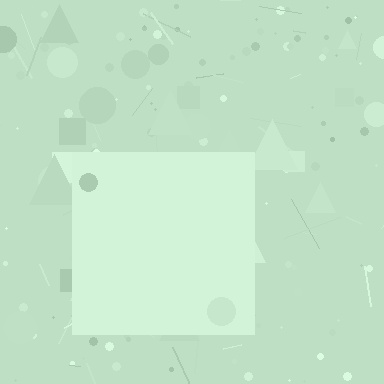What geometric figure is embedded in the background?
A square is embedded in the background.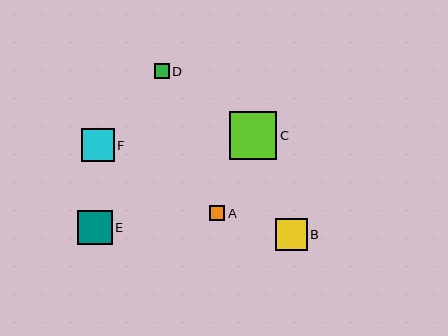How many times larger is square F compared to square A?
Square F is approximately 2.2 times the size of square A.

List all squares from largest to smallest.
From largest to smallest: C, E, F, B, D, A.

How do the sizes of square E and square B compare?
Square E and square B are approximately the same size.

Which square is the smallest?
Square A is the smallest with a size of approximately 15 pixels.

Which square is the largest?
Square C is the largest with a size of approximately 48 pixels.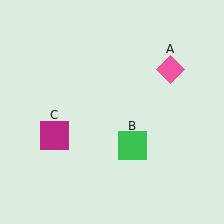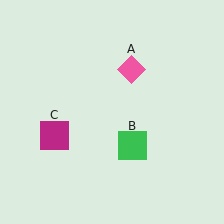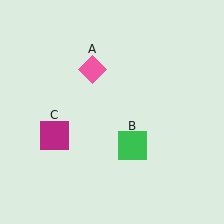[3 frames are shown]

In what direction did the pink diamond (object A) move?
The pink diamond (object A) moved left.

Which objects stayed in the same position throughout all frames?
Green square (object B) and magenta square (object C) remained stationary.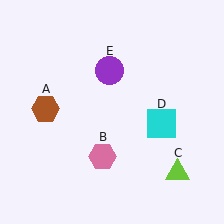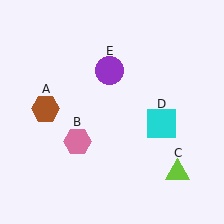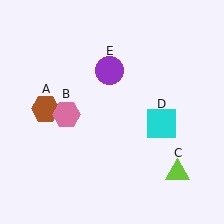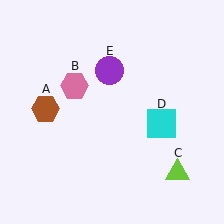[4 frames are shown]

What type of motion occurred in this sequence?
The pink hexagon (object B) rotated clockwise around the center of the scene.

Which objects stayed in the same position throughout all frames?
Brown hexagon (object A) and lime triangle (object C) and cyan square (object D) and purple circle (object E) remained stationary.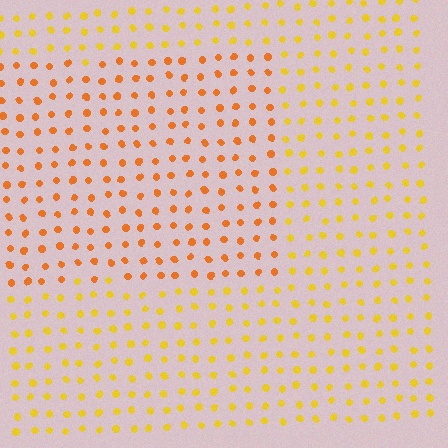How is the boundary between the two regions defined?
The boundary is defined purely by a slight shift in hue (about 27 degrees). Spacing, size, and orientation are identical on both sides.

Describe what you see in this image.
The image is filled with small yellow elements in a uniform arrangement. A rectangle-shaped region is visible where the elements are tinted to a slightly different hue, forming a subtle color boundary.